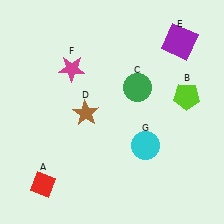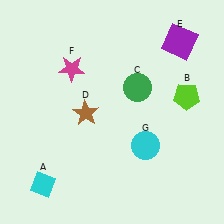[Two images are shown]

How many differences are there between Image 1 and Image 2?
There is 1 difference between the two images.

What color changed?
The diamond (A) changed from red in Image 1 to cyan in Image 2.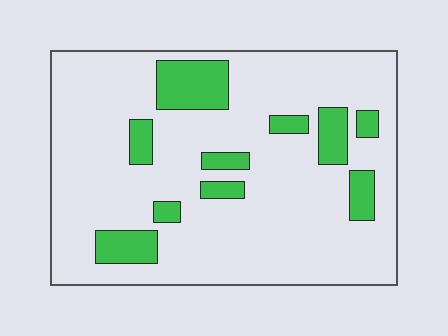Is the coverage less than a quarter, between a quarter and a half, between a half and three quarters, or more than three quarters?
Less than a quarter.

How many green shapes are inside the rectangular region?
10.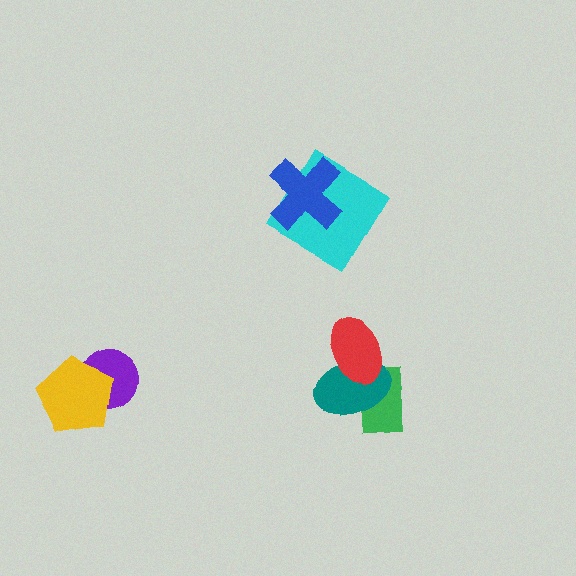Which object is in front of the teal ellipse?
The red ellipse is in front of the teal ellipse.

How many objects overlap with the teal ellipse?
2 objects overlap with the teal ellipse.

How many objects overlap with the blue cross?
1 object overlaps with the blue cross.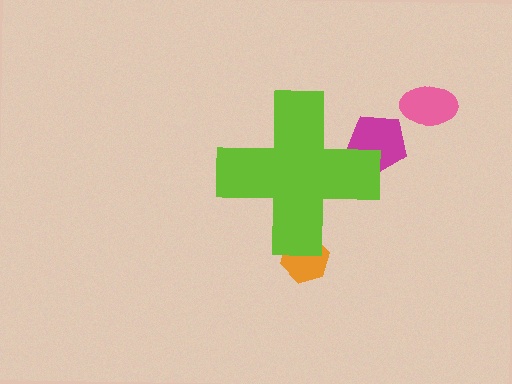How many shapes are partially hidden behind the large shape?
2 shapes are partially hidden.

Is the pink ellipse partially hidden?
No, the pink ellipse is fully visible.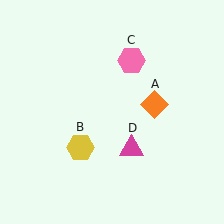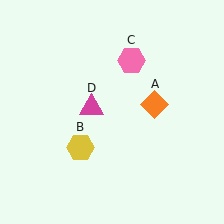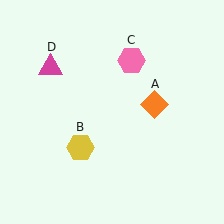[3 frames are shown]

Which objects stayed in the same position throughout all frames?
Orange diamond (object A) and yellow hexagon (object B) and pink hexagon (object C) remained stationary.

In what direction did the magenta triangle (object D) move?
The magenta triangle (object D) moved up and to the left.